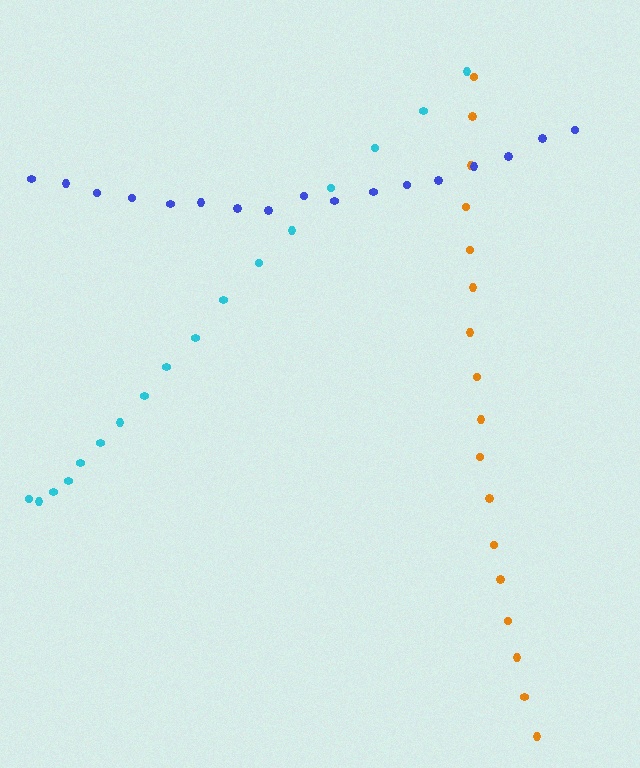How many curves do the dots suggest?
There are 3 distinct paths.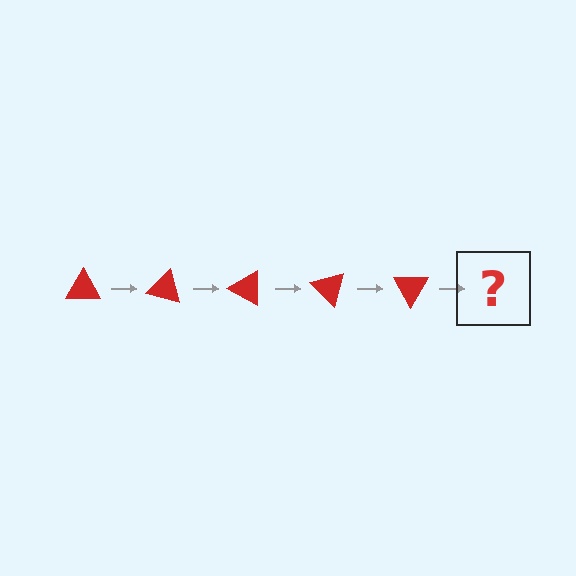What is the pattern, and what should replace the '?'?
The pattern is that the triangle rotates 15 degrees each step. The '?' should be a red triangle rotated 75 degrees.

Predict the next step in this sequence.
The next step is a red triangle rotated 75 degrees.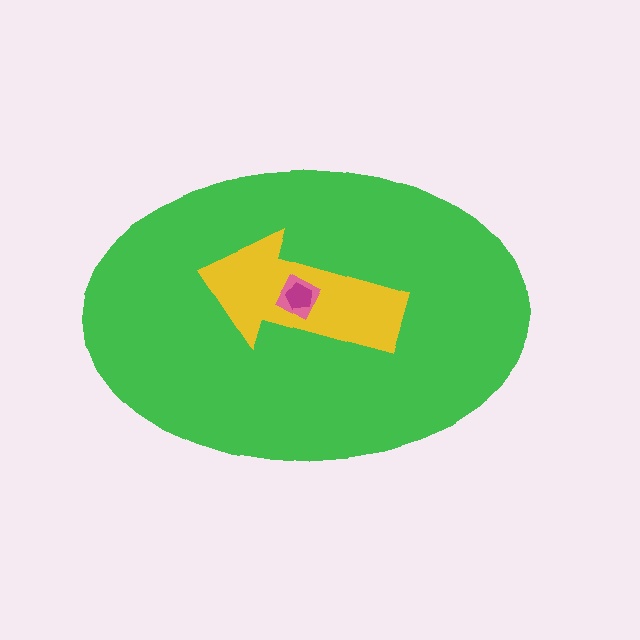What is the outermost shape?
The green ellipse.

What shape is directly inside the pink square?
The magenta pentagon.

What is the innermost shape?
The magenta pentagon.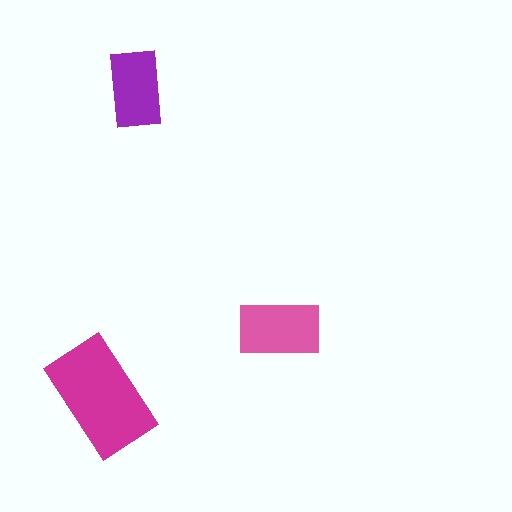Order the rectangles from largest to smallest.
the magenta one, the pink one, the purple one.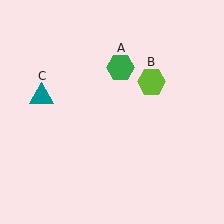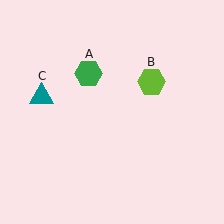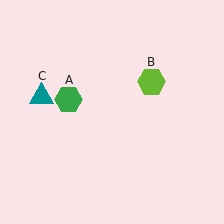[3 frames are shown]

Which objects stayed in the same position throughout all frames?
Lime hexagon (object B) and teal triangle (object C) remained stationary.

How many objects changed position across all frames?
1 object changed position: green hexagon (object A).